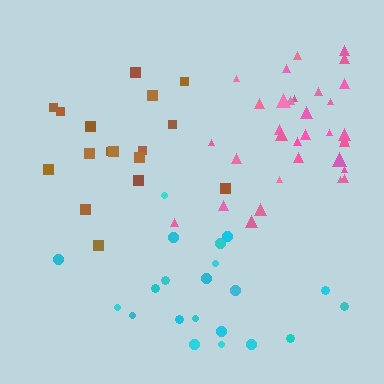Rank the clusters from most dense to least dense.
pink, brown, cyan.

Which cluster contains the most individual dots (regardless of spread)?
Pink (34).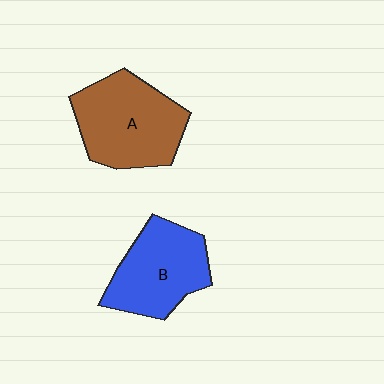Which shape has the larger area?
Shape A (brown).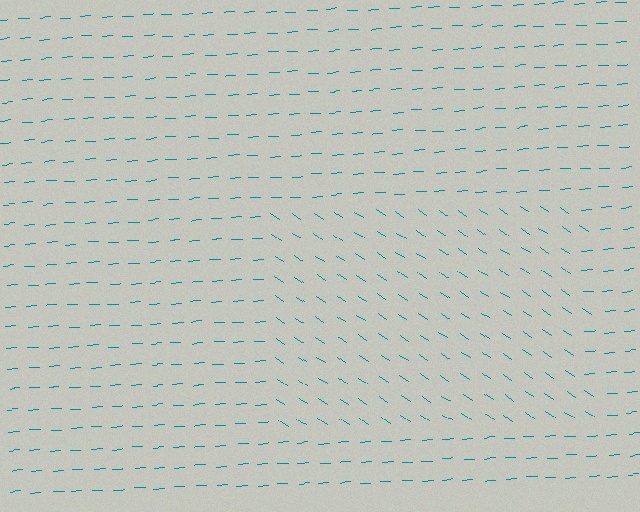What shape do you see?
I see a rectangle.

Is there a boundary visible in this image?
Yes, there is a texture boundary formed by a change in line orientation.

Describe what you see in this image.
The image is filled with small teal line segments. A rectangle region in the image has lines oriented differently from the surrounding lines, creating a visible texture boundary.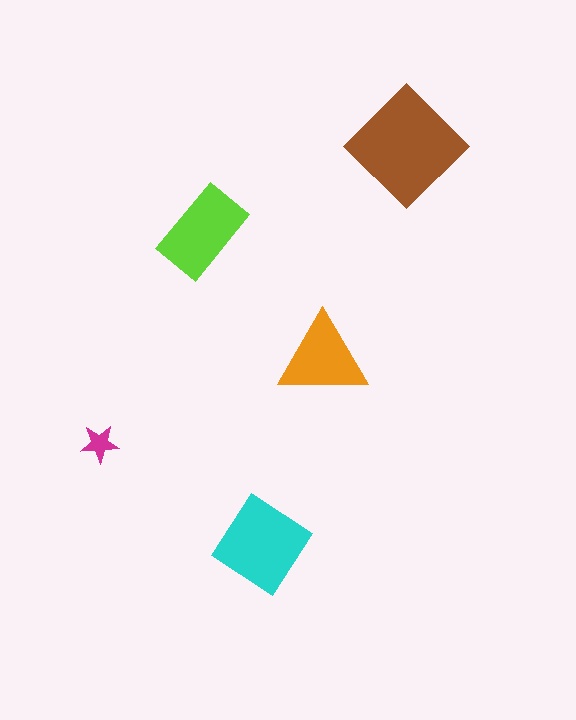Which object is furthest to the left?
The magenta star is leftmost.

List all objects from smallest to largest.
The magenta star, the orange triangle, the lime rectangle, the cyan diamond, the brown diamond.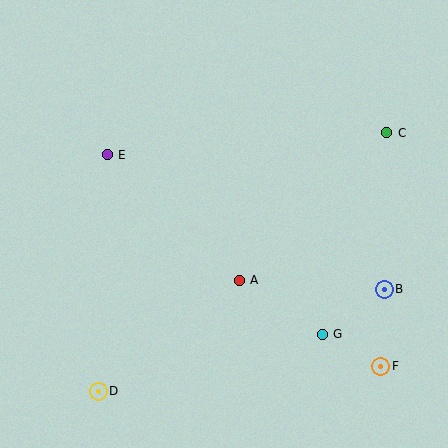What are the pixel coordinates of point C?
Point C is at (387, 133).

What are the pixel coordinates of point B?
Point B is at (384, 289).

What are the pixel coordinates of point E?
Point E is at (107, 155).